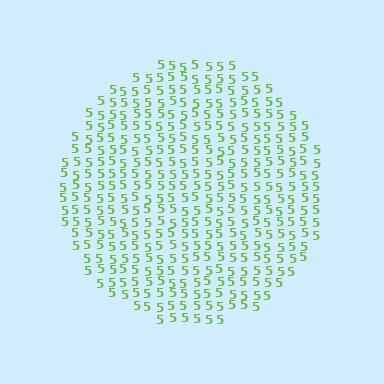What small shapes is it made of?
It is made of small digit 5's.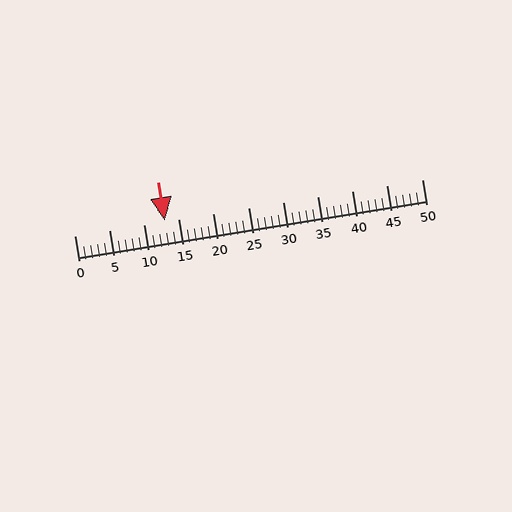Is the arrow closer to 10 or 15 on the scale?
The arrow is closer to 15.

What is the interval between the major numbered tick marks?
The major tick marks are spaced 5 units apart.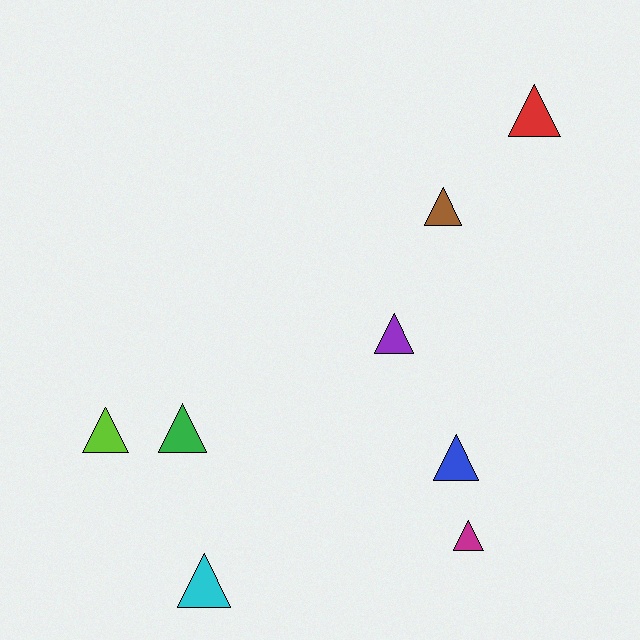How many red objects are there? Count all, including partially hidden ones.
There is 1 red object.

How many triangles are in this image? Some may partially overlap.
There are 8 triangles.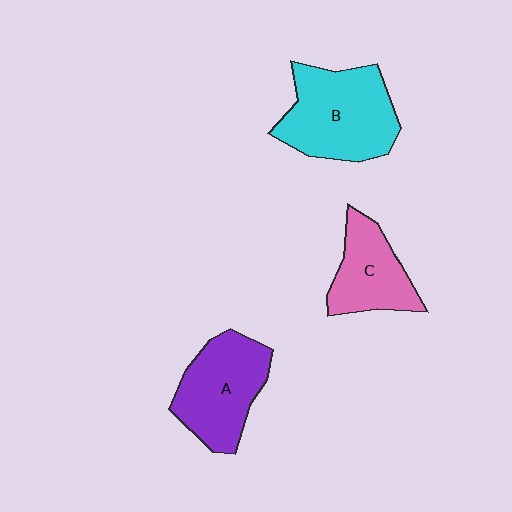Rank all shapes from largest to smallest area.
From largest to smallest: B (cyan), A (purple), C (pink).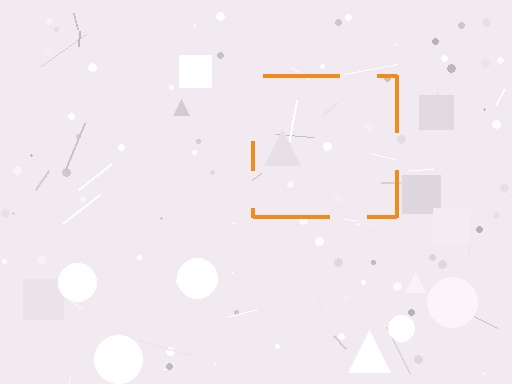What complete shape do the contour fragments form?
The contour fragments form a square.